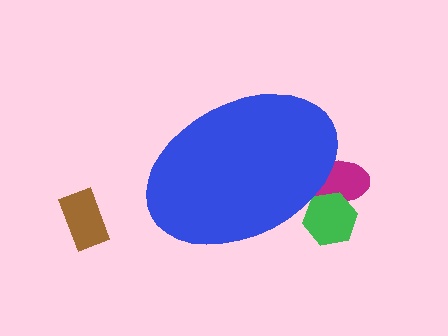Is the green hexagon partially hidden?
Yes, the green hexagon is partially hidden behind the blue ellipse.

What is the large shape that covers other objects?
A blue ellipse.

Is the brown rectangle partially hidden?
No, the brown rectangle is fully visible.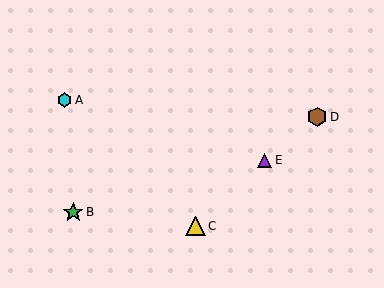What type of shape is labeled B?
Shape B is a green star.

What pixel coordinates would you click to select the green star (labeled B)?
Click at (73, 212) to select the green star B.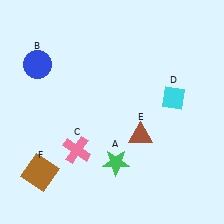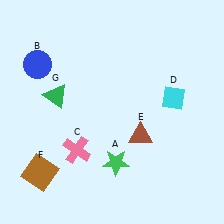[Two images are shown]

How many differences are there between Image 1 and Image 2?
There is 1 difference between the two images.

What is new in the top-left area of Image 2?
A green triangle (G) was added in the top-left area of Image 2.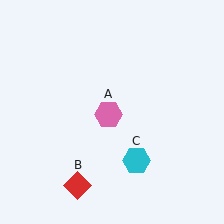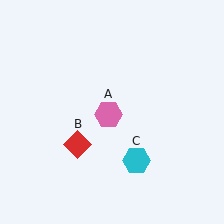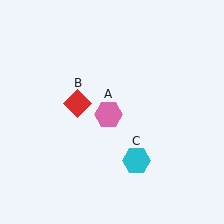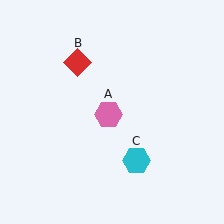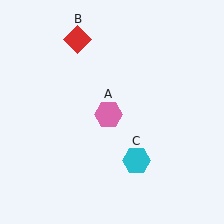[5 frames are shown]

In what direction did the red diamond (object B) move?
The red diamond (object B) moved up.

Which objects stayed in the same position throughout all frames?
Pink hexagon (object A) and cyan hexagon (object C) remained stationary.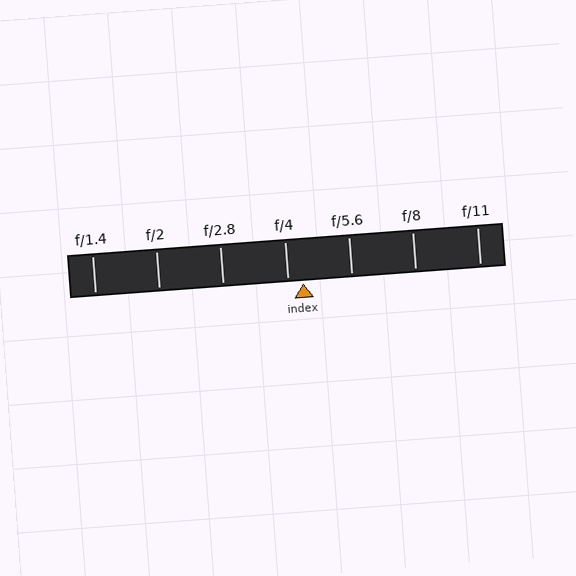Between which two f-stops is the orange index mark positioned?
The index mark is between f/4 and f/5.6.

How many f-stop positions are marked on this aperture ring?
There are 7 f-stop positions marked.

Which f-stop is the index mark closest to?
The index mark is closest to f/4.